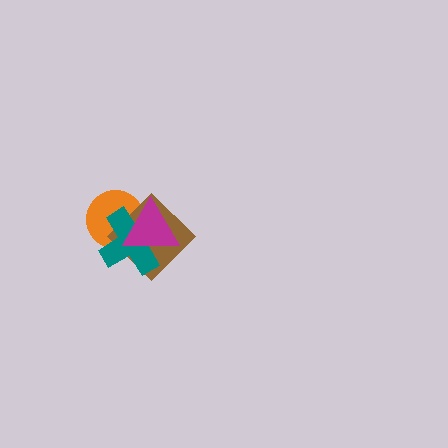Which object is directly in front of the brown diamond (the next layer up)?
The teal cross is directly in front of the brown diamond.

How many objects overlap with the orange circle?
3 objects overlap with the orange circle.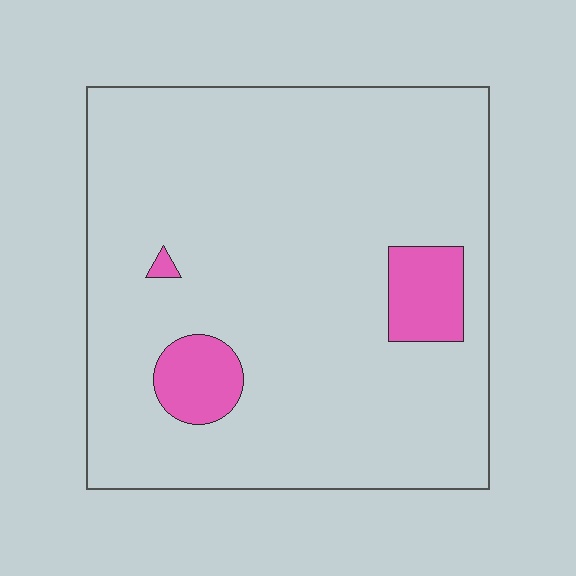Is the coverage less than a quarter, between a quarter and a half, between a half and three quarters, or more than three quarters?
Less than a quarter.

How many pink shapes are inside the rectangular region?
3.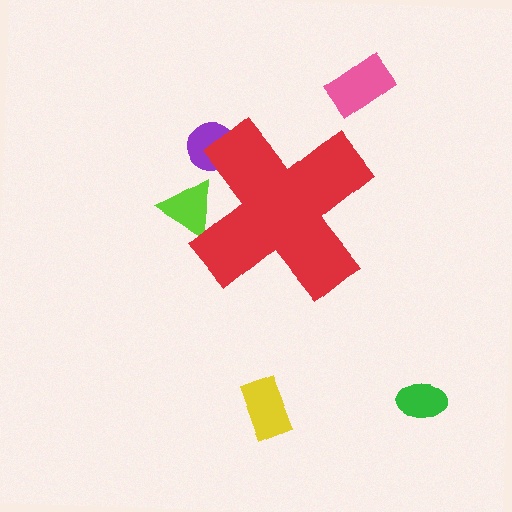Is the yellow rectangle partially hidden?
No, the yellow rectangle is fully visible.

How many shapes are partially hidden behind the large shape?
2 shapes are partially hidden.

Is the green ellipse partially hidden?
No, the green ellipse is fully visible.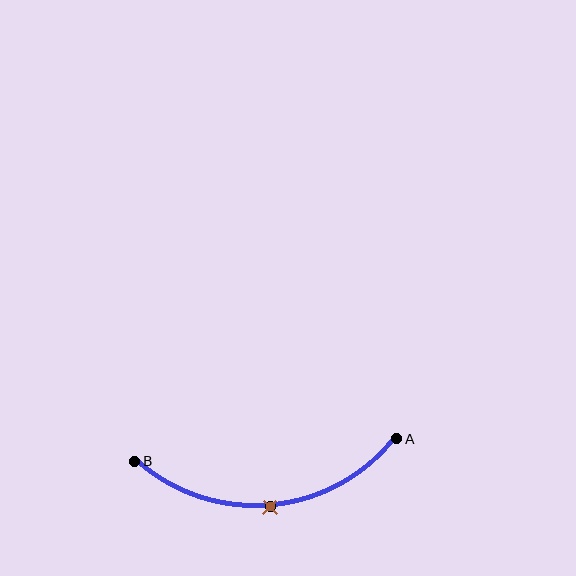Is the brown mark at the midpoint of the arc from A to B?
Yes. The brown mark lies on the arc at equal arc-length from both A and B — it is the arc midpoint.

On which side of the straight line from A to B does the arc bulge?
The arc bulges below the straight line connecting A and B.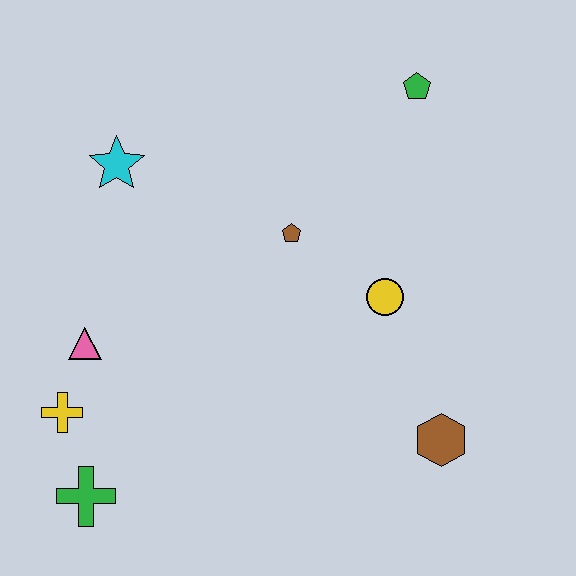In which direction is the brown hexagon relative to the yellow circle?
The brown hexagon is below the yellow circle.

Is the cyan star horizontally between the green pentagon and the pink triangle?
Yes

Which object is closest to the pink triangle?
The yellow cross is closest to the pink triangle.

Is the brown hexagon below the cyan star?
Yes